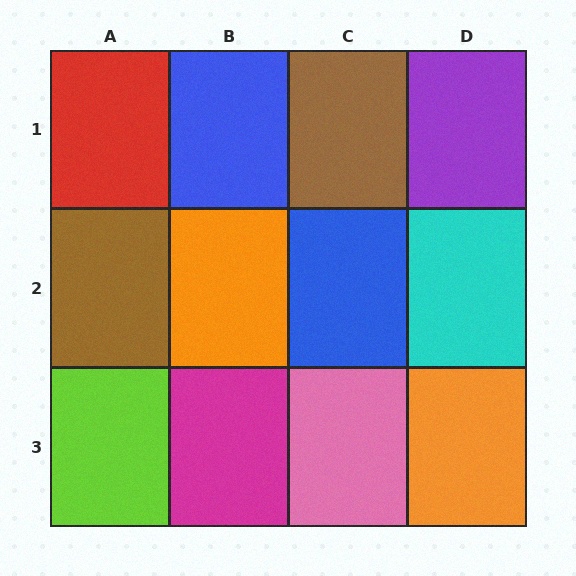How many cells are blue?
2 cells are blue.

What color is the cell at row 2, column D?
Cyan.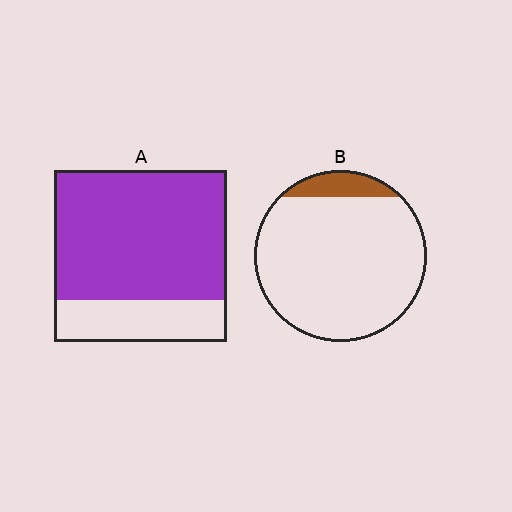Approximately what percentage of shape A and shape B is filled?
A is approximately 75% and B is approximately 10%.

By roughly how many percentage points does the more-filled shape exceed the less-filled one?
By roughly 65 percentage points (A over B).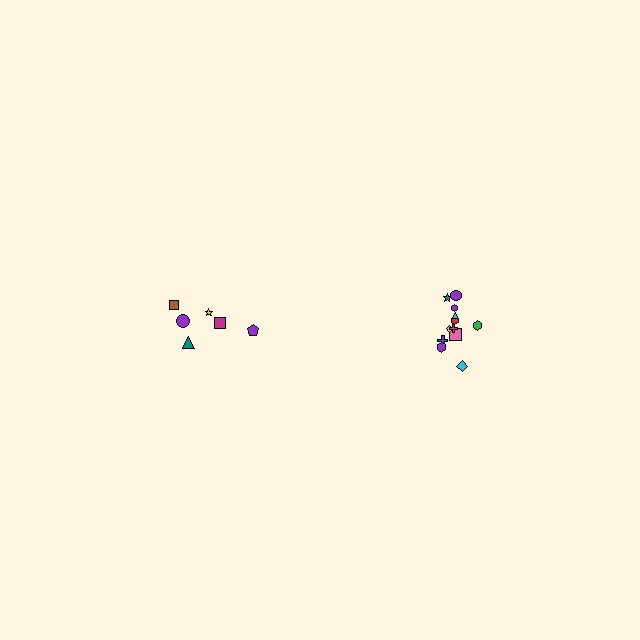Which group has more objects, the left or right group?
The right group.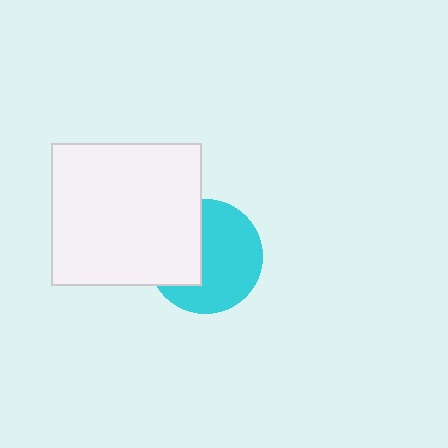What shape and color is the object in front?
The object in front is a white rectangle.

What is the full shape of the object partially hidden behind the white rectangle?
The partially hidden object is a cyan circle.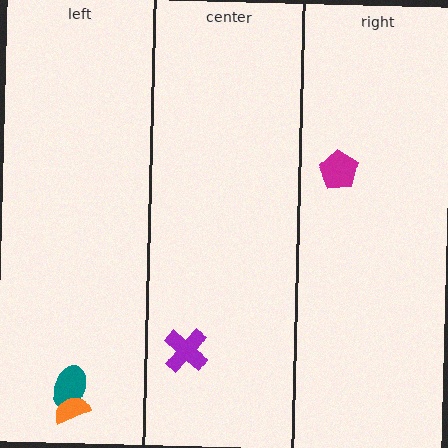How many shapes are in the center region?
1.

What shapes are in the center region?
The purple cross.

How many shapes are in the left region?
2.